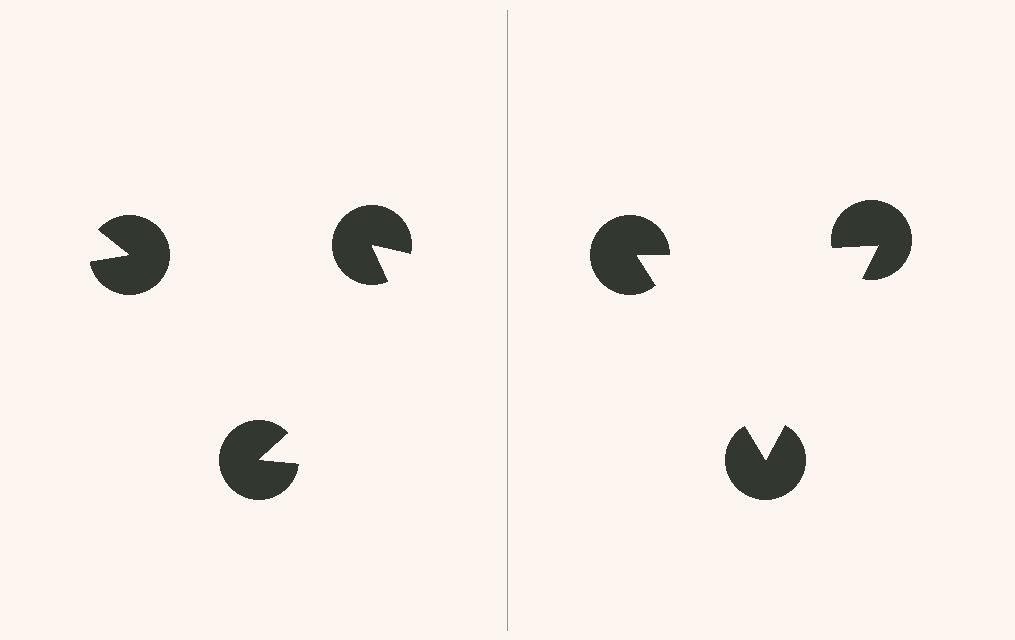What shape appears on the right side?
An illusory triangle.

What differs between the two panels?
The pac-man discs are positioned identically on both sides; only the wedge orientations differ. On the right they align to a triangle; on the left they are misaligned.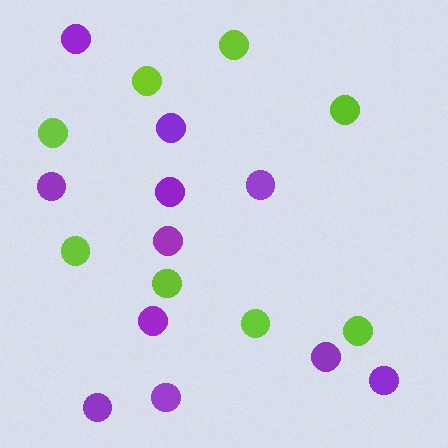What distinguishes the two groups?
There are 2 groups: one group of purple circles (11) and one group of lime circles (8).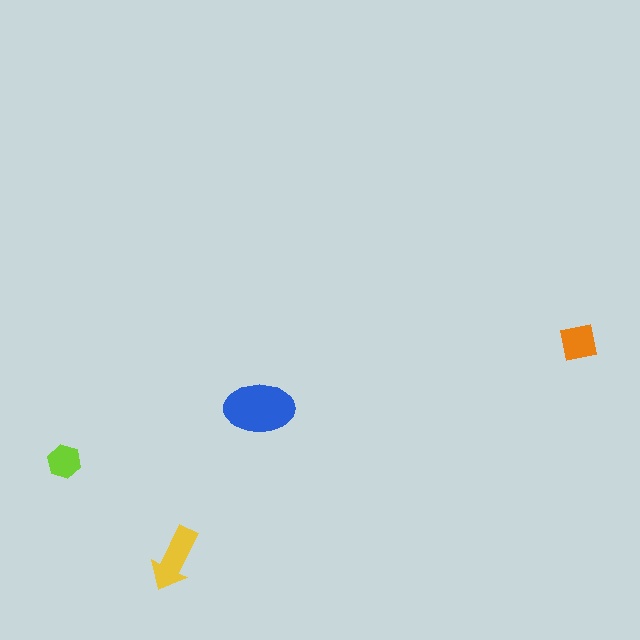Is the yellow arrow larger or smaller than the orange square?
Larger.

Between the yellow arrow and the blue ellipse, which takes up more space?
The blue ellipse.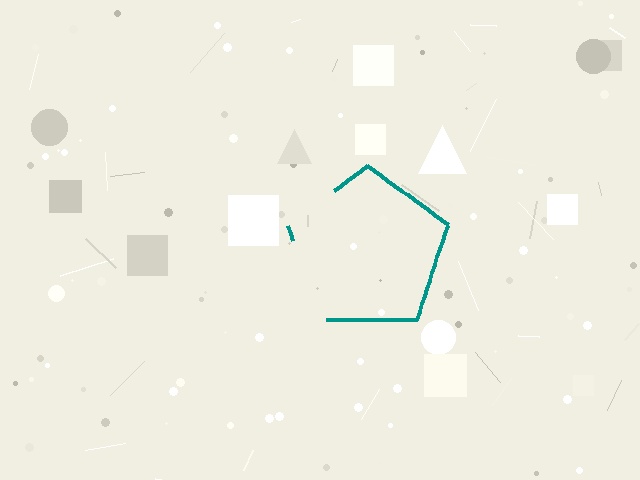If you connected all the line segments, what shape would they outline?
They would outline a pentagon.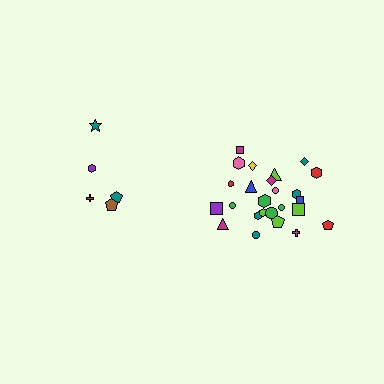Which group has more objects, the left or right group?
The right group.